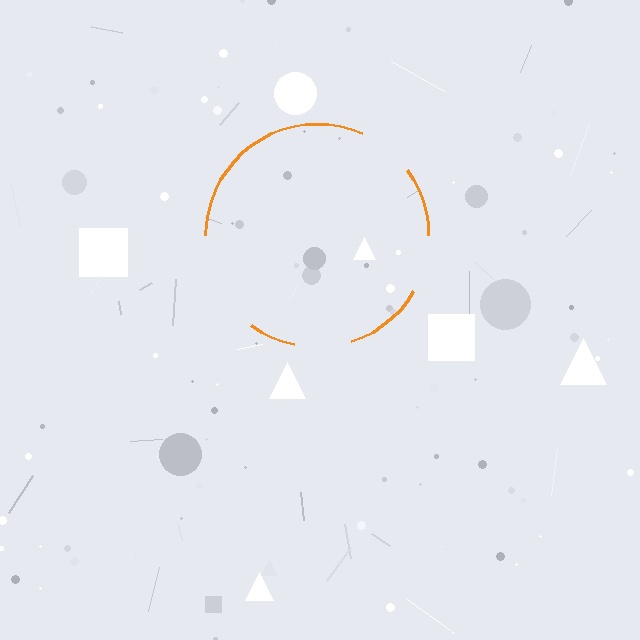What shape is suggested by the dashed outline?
The dashed outline suggests a circle.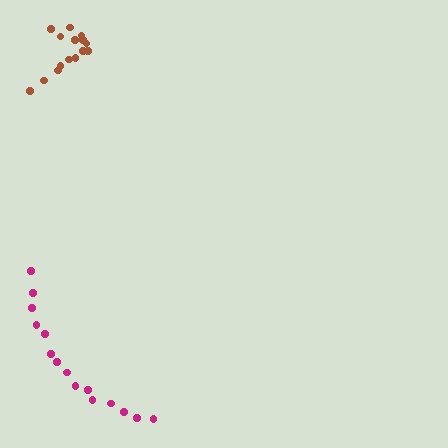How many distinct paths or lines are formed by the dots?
There are 2 distinct paths.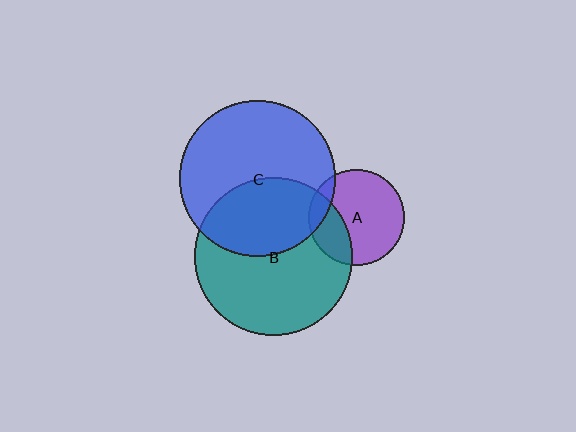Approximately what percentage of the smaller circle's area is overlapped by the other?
Approximately 30%.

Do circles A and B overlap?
Yes.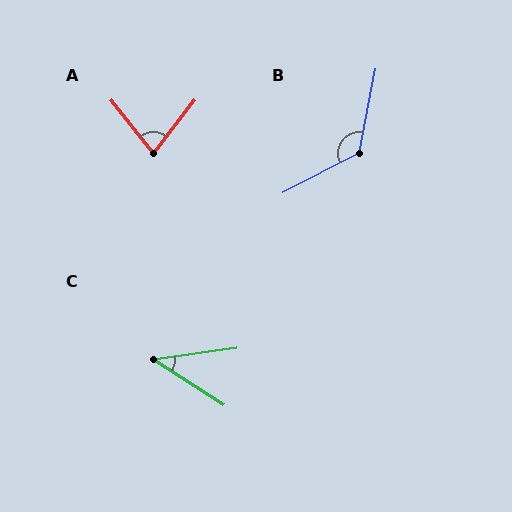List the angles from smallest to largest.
C (41°), A (76°), B (128°).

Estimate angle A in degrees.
Approximately 76 degrees.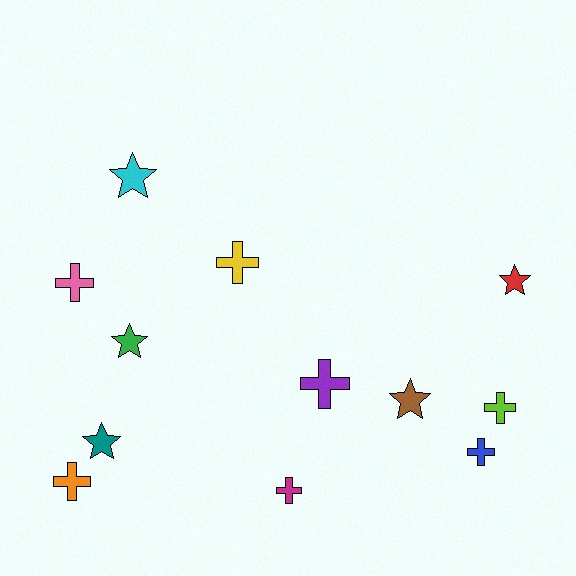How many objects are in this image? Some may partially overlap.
There are 12 objects.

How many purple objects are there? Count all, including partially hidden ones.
There is 1 purple object.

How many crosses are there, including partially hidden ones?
There are 7 crosses.